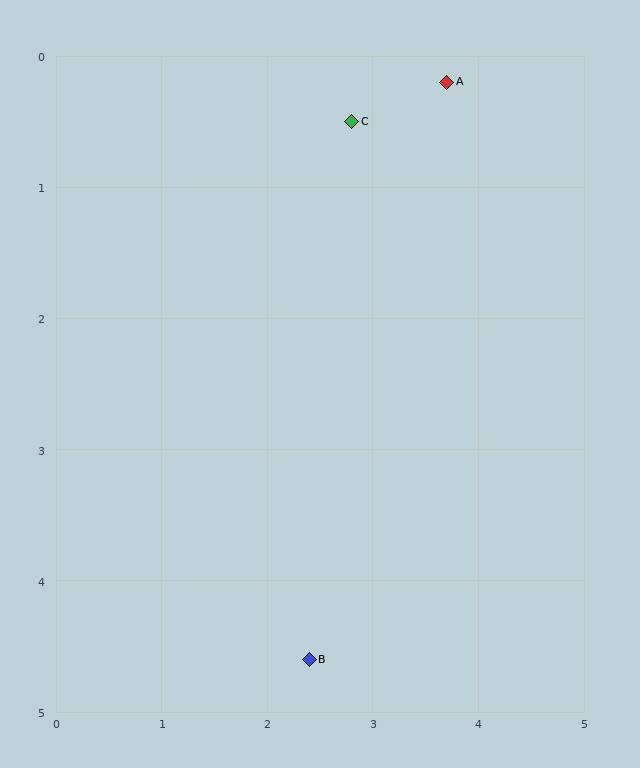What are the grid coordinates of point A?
Point A is at approximately (3.7, 0.2).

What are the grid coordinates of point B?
Point B is at approximately (2.4, 4.6).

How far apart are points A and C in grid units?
Points A and C are about 0.9 grid units apart.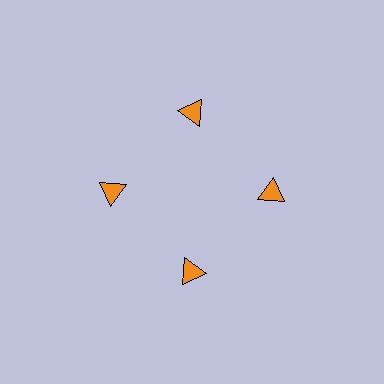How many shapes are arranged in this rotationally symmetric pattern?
There are 4 shapes, arranged in 4 groups of 1.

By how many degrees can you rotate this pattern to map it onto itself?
The pattern maps onto itself every 90 degrees of rotation.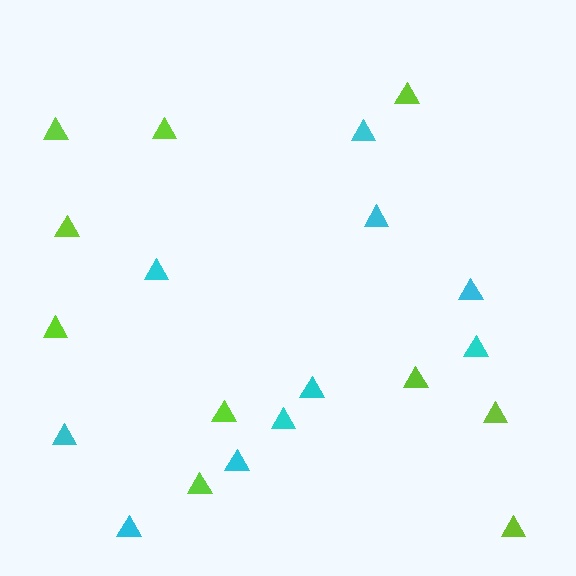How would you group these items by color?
There are 2 groups: one group of lime triangles (10) and one group of cyan triangles (10).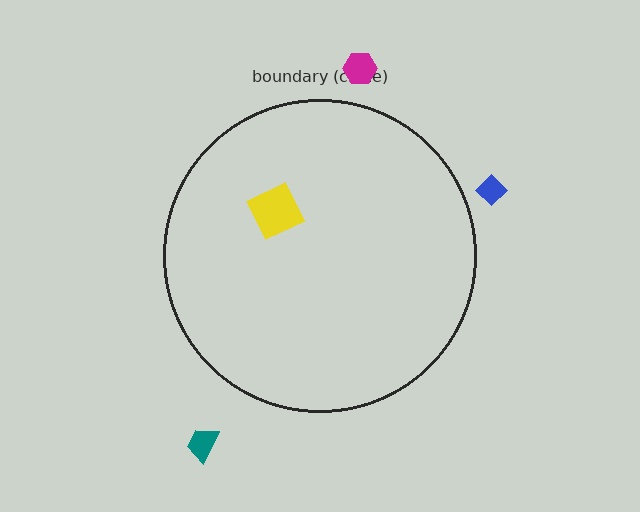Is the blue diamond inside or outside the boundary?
Outside.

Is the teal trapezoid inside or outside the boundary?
Outside.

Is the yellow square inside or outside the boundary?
Inside.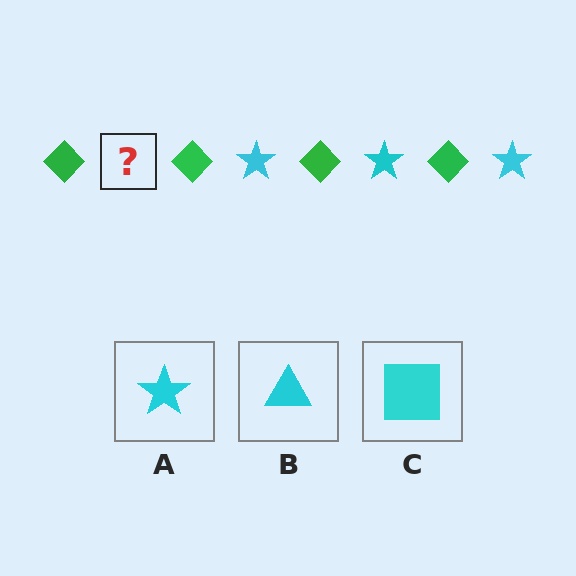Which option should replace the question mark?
Option A.